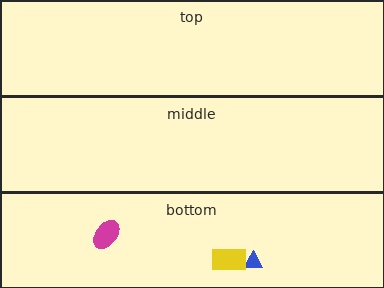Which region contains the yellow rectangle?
The bottom region.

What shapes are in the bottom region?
The magenta ellipse, the blue triangle, the yellow rectangle.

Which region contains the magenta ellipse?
The bottom region.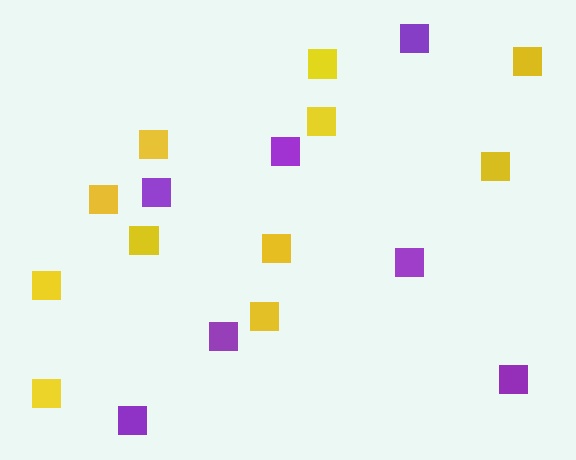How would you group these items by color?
There are 2 groups: one group of purple squares (7) and one group of yellow squares (11).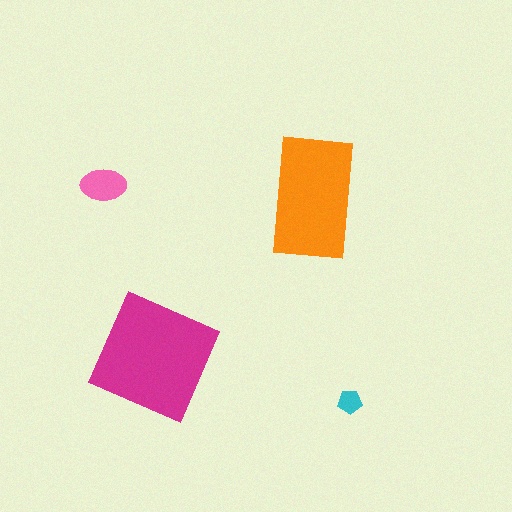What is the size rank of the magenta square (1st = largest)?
1st.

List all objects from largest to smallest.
The magenta square, the orange rectangle, the pink ellipse, the cyan pentagon.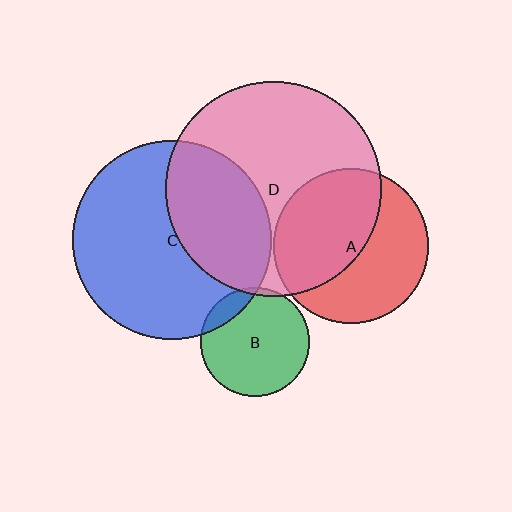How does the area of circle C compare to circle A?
Approximately 1.7 times.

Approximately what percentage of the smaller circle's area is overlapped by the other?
Approximately 5%.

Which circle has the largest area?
Circle D (pink).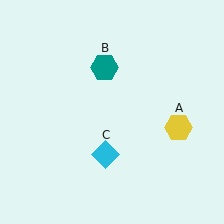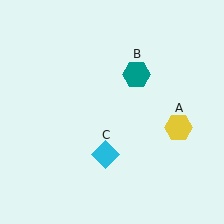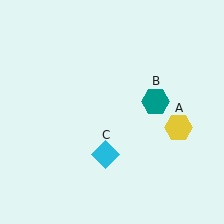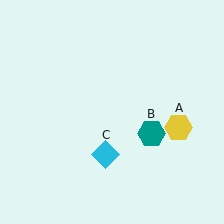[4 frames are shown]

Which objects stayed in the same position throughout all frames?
Yellow hexagon (object A) and cyan diamond (object C) remained stationary.